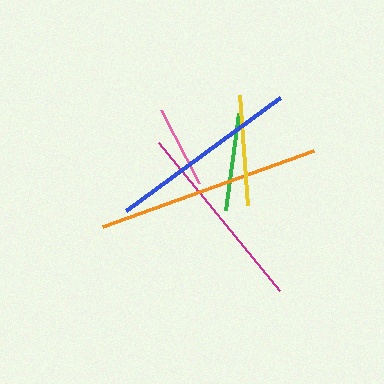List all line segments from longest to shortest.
From longest to shortest: orange, blue, magenta, yellow, green, pink.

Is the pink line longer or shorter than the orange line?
The orange line is longer than the pink line.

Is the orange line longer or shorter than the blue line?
The orange line is longer than the blue line.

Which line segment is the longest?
The orange line is the longest at approximately 224 pixels.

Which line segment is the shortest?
The pink line is the shortest at approximately 83 pixels.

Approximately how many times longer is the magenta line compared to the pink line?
The magenta line is approximately 2.3 times the length of the pink line.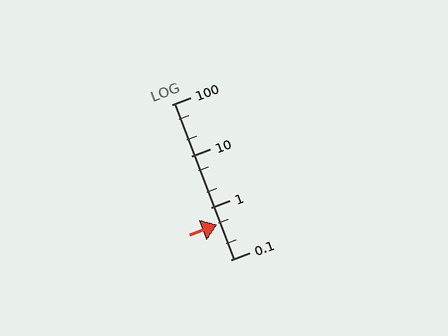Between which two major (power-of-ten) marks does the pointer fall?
The pointer is between 0.1 and 1.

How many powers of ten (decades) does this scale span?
The scale spans 3 decades, from 0.1 to 100.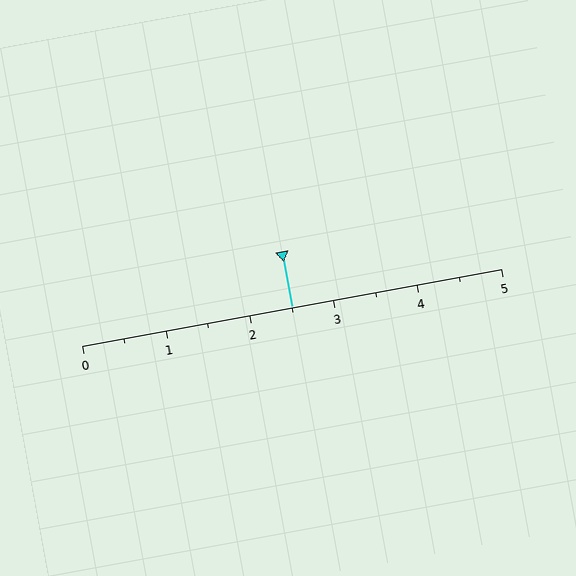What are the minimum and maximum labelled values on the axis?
The axis runs from 0 to 5.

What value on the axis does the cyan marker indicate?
The marker indicates approximately 2.5.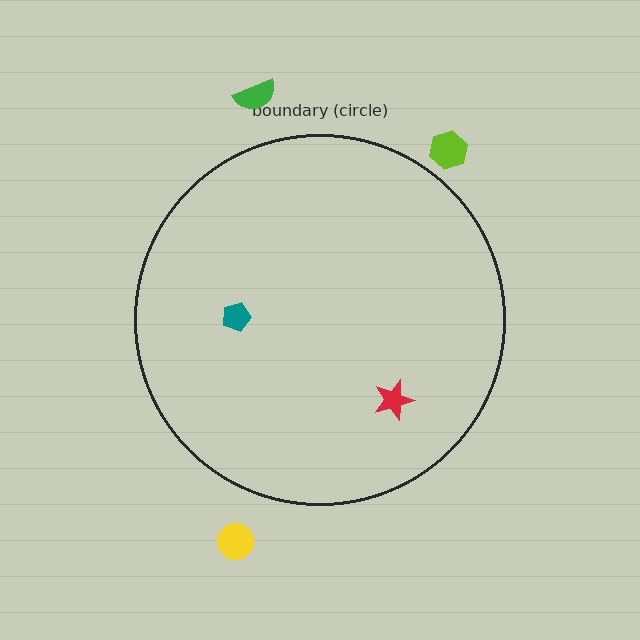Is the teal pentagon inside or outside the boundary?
Inside.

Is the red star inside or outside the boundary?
Inside.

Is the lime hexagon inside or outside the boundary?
Outside.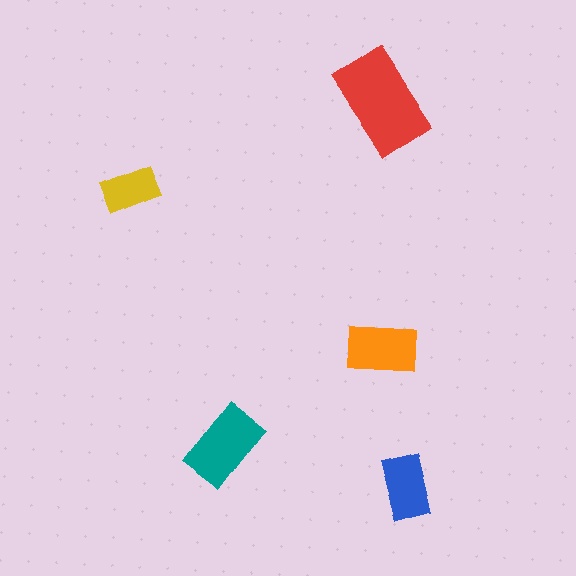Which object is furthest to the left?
The yellow rectangle is leftmost.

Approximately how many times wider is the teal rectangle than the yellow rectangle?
About 1.5 times wider.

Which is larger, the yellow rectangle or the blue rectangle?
The blue one.